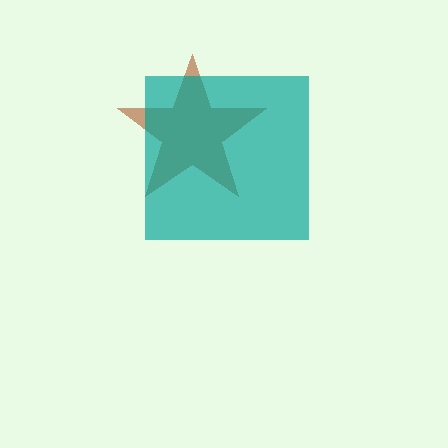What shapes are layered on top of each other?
The layered shapes are: a brown star, a teal square.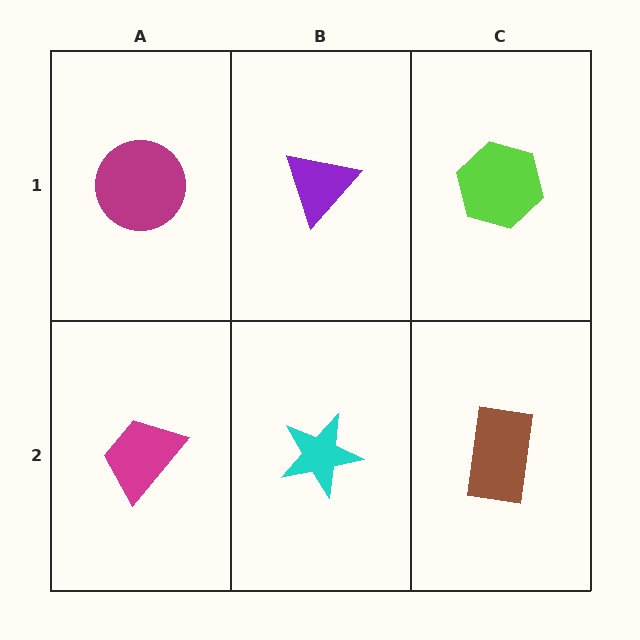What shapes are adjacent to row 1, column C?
A brown rectangle (row 2, column C), a purple triangle (row 1, column B).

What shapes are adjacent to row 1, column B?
A cyan star (row 2, column B), a magenta circle (row 1, column A), a lime hexagon (row 1, column C).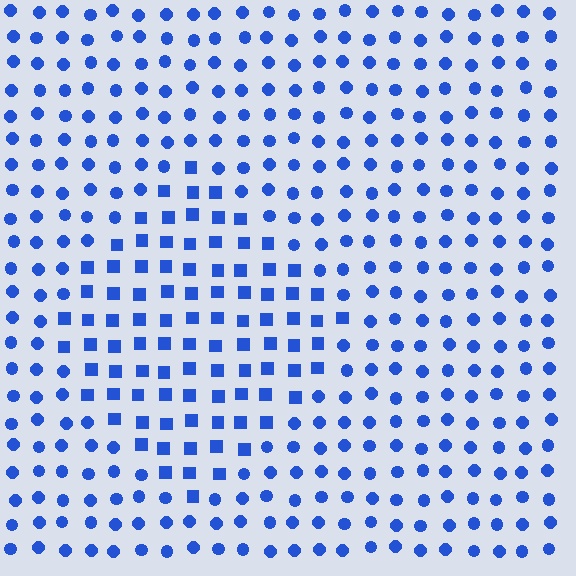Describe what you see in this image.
The image is filled with small blue elements arranged in a uniform grid. A diamond-shaped region contains squares, while the surrounding area contains circles. The boundary is defined purely by the change in element shape.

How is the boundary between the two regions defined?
The boundary is defined by a change in element shape: squares inside vs. circles outside. All elements share the same color and spacing.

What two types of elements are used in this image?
The image uses squares inside the diamond region and circles outside it.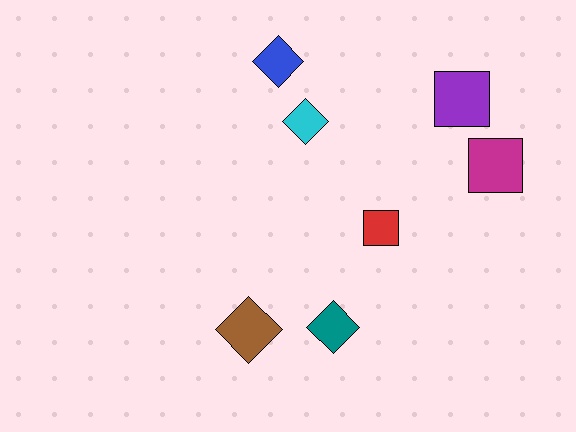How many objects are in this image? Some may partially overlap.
There are 7 objects.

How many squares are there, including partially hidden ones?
There are 3 squares.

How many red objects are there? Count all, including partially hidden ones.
There is 1 red object.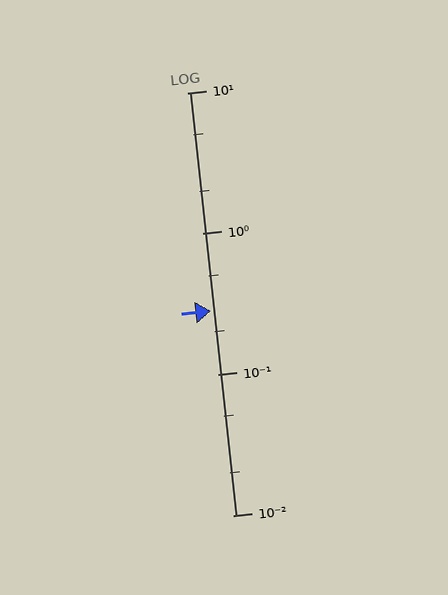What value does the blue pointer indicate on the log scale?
The pointer indicates approximately 0.28.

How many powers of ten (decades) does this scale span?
The scale spans 3 decades, from 0.01 to 10.